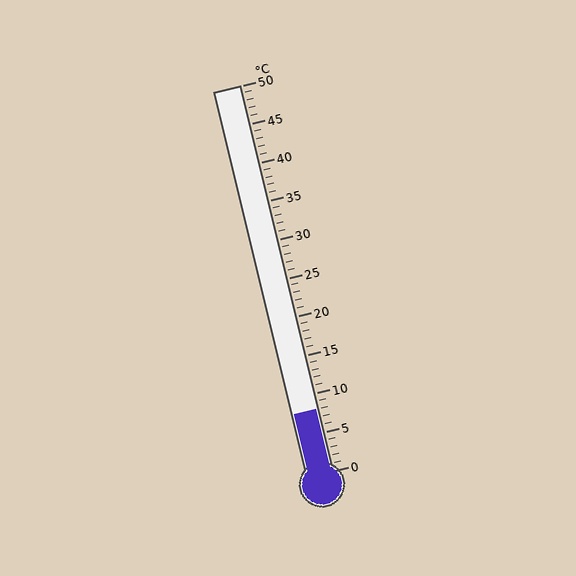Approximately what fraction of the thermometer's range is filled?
The thermometer is filled to approximately 15% of its range.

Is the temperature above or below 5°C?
The temperature is above 5°C.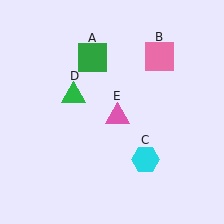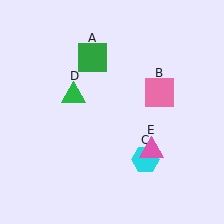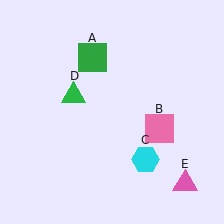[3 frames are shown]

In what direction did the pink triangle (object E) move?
The pink triangle (object E) moved down and to the right.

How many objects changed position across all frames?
2 objects changed position: pink square (object B), pink triangle (object E).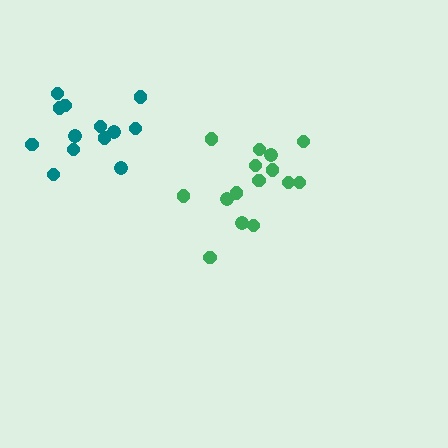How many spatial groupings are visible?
There are 2 spatial groupings.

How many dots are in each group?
Group 1: 15 dots, Group 2: 13 dots (28 total).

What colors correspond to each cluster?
The clusters are colored: green, teal.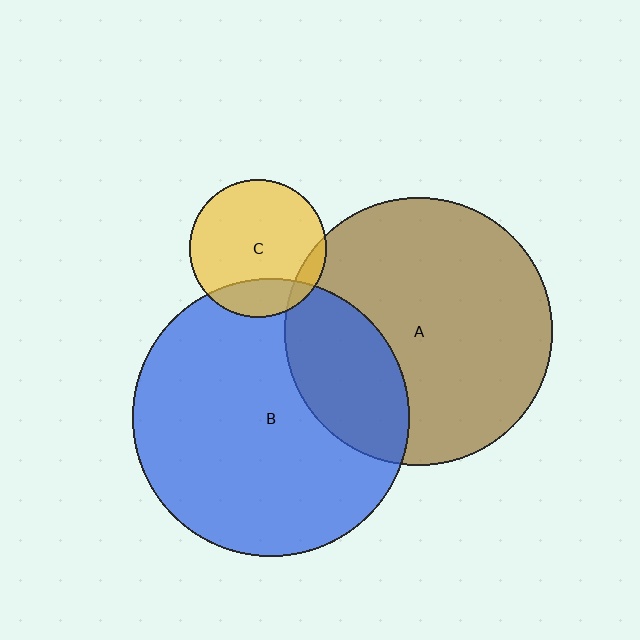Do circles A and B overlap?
Yes.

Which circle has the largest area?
Circle B (blue).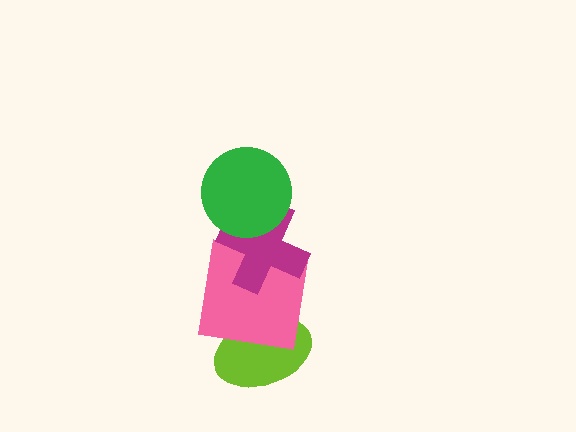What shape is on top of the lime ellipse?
The pink square is on top of the lime ellipse.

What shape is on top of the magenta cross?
The green circle is on top of the magenta cross.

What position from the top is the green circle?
The green circle is 1st from the top.